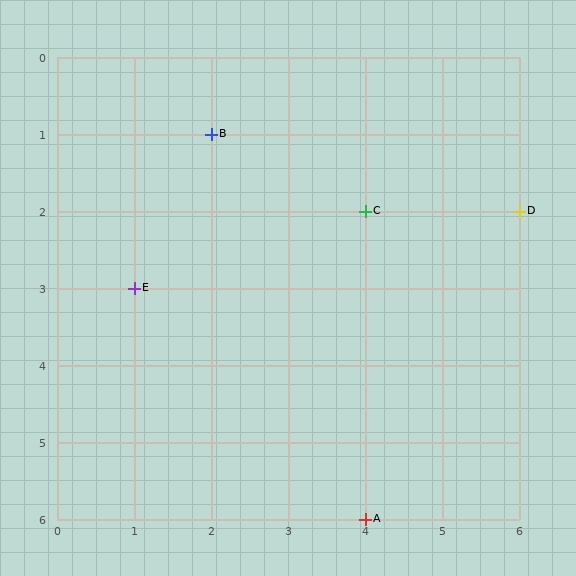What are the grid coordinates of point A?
Point A is at grid coordinates (4, 6).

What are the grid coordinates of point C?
Point C is at grid coordinates (4, 2).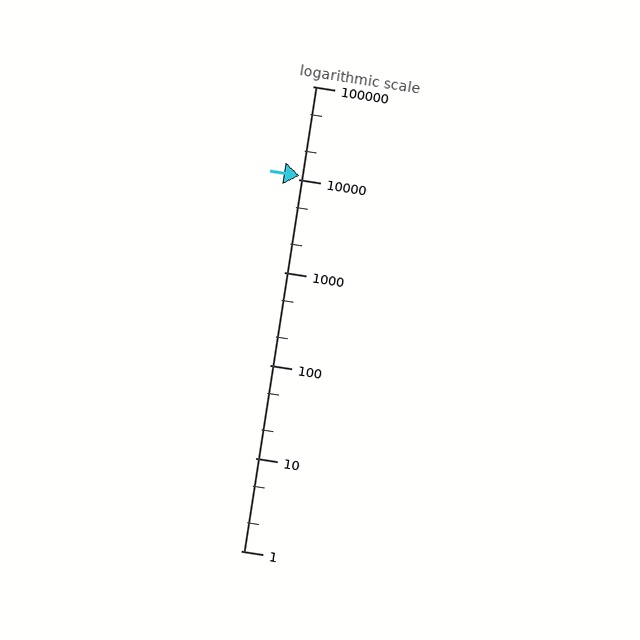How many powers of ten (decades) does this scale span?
The scale spans 5 decades, from 1 to 100000.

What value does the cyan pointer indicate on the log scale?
The pointer indicates approximately 11000.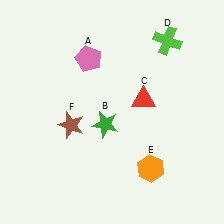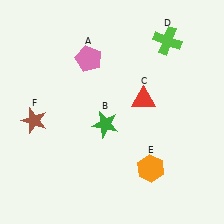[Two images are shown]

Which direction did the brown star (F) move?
The brown star (F) moved left.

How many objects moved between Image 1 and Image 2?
1 object moved between the two images.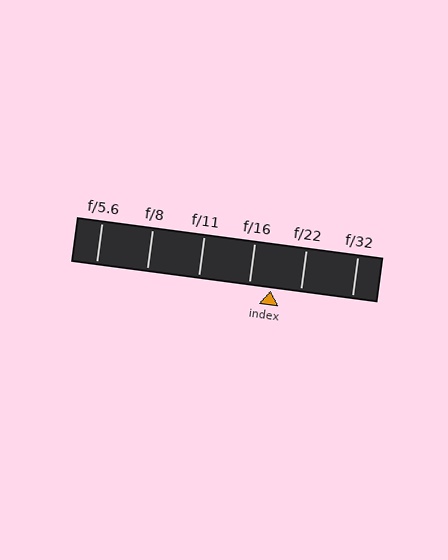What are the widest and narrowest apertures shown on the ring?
The widest aperture shown is f/5.6 and the narrowest is f/32.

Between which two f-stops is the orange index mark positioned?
The index mark is between f/16 and f/22.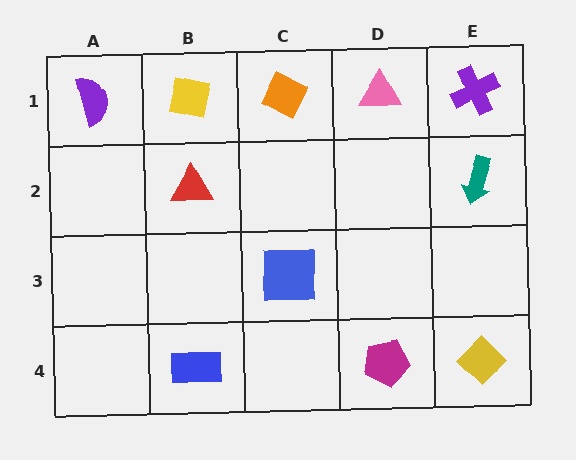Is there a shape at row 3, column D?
No, that cell is empty.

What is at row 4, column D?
A magenta pentagon.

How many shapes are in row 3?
1 shape.